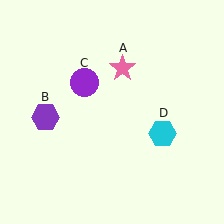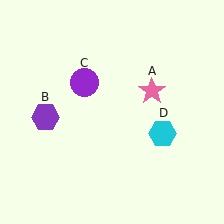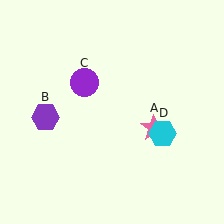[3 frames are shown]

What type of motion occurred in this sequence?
The pink star (object A) rotated clockwise around the center of the scene.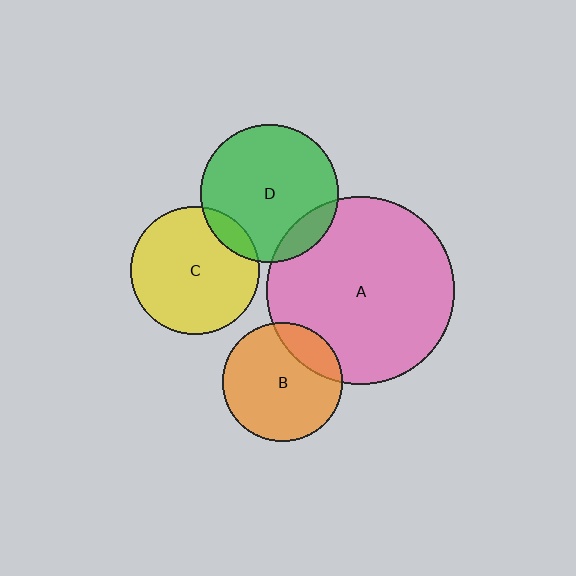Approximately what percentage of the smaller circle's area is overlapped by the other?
Approximately 10%.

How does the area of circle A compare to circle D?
Approximately 1.8 times.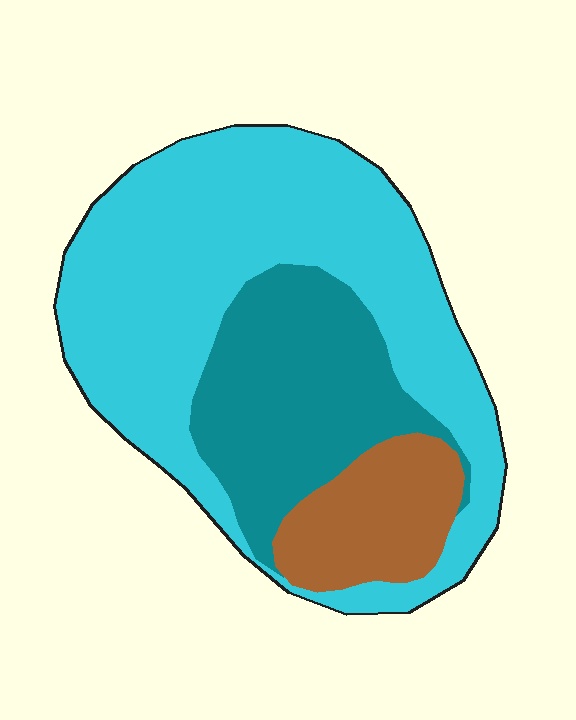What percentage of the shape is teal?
Teal takes up about one quarter (1/4) of the shape.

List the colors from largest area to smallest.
From largest to smallest: cyan, teal, brown.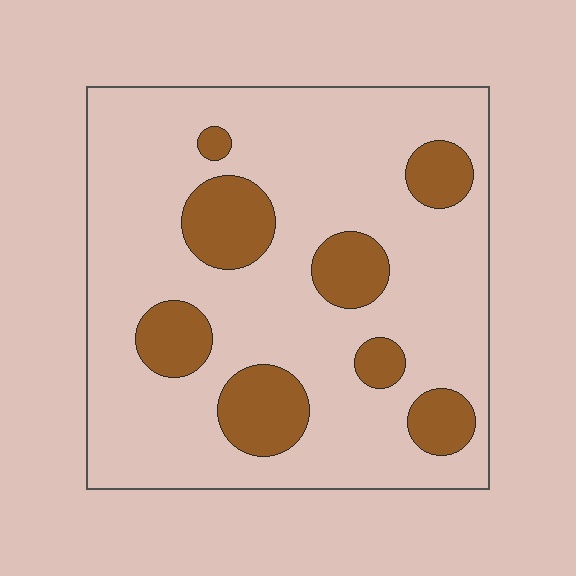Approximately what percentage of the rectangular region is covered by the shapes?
Approximately 20%.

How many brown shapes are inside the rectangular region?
8.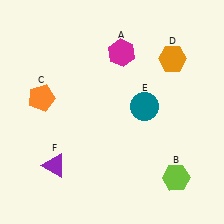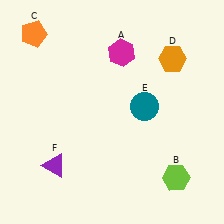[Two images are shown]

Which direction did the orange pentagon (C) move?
The orange pentagon (C) moved up.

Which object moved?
The orange pentagon (C) moved up.